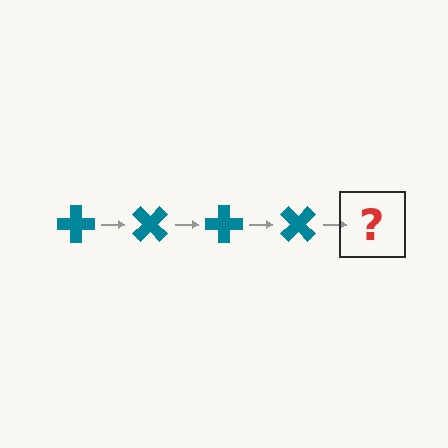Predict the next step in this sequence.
The next step is a teal cross rotated 180 degrees.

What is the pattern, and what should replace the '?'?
The pattern is that the cross rotates 45 degrees each step. The '?' should be a teal cross rotated 180 degrees.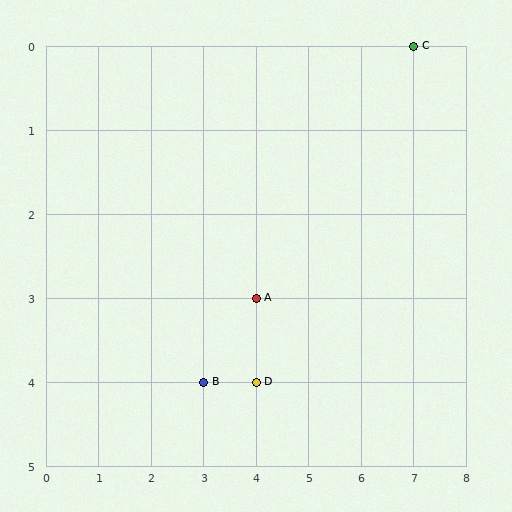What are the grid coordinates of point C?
Point C is at grid coordinates (7, 0).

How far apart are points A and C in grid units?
Points A and C are 3 columns and 3 rows apart (about 4.2 grid units diagonally).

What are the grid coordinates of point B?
Point B is at grid coordinates (3, 4).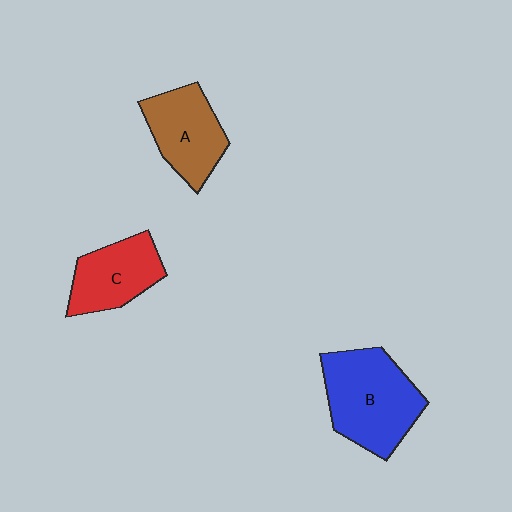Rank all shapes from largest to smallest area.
From largest to smallest: B (blue), A (brown), C (red).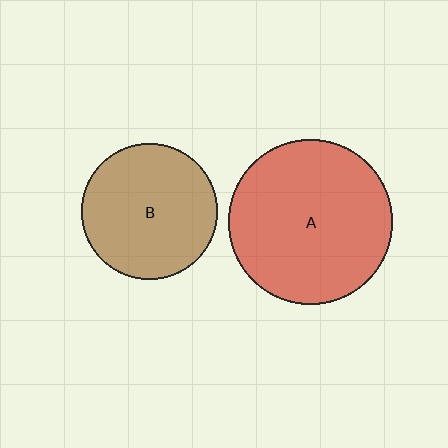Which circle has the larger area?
Circle A (red).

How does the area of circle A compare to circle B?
Approximately 1.5 times.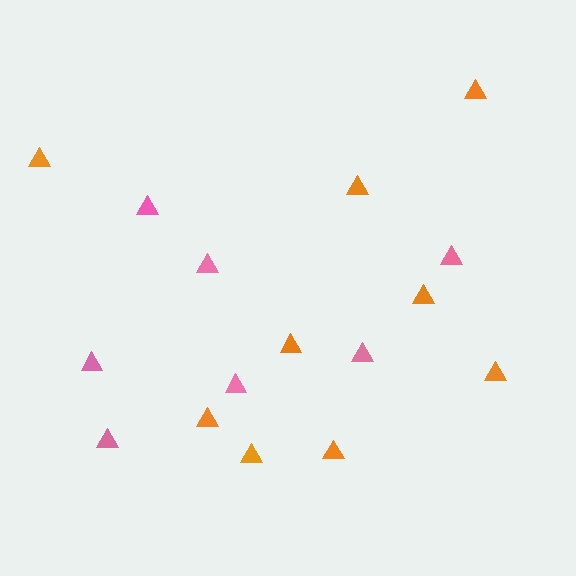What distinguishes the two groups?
There are 2 groups: one group of orange triangles (9) and one group of pink triangles (7).